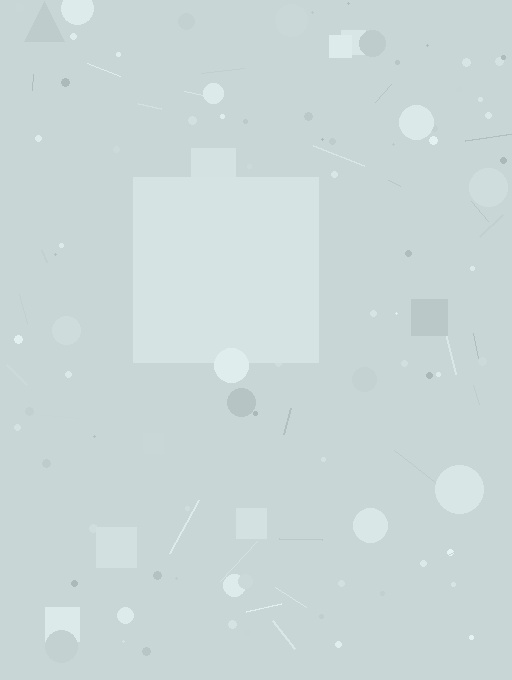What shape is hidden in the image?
A square is hidden in the image.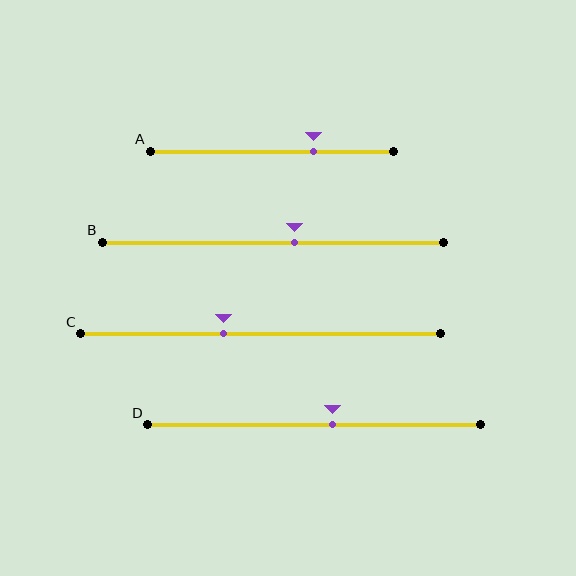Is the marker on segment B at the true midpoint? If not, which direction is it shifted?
No, the marker on segment B is shifted to the right by about 6% of the segment length.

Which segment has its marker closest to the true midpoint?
Segment D has its marker closest to the true midpoint.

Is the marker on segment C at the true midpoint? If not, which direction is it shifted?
No, the marker on segment C is shifted to the left by about 10% of the segment length.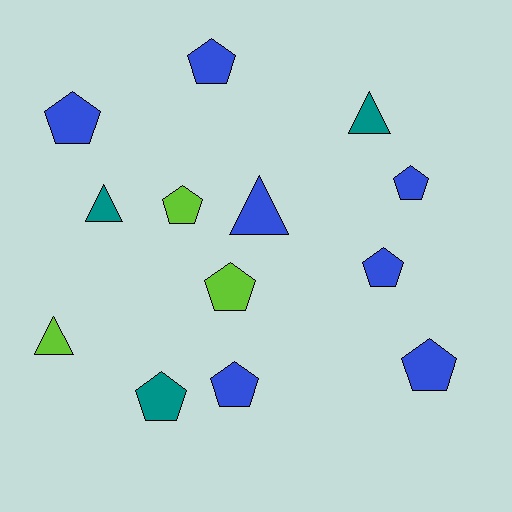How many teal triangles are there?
There are 2 teal triangles.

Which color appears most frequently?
Blue, with 7 objects.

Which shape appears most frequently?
Pentagon, with 9 objects.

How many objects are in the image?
There are 13 objects.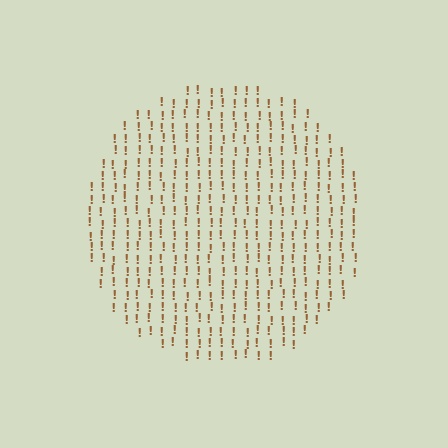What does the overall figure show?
The overall figure shows a circle.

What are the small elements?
The small elements are exclamation marks.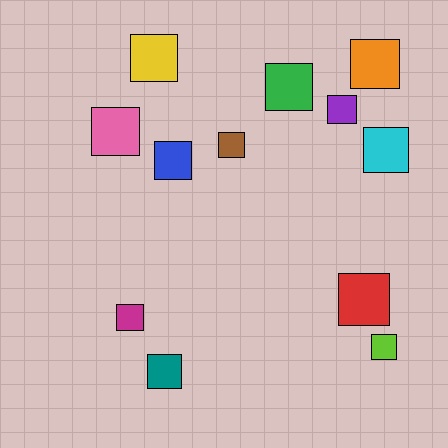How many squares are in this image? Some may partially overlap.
There are 12 squares.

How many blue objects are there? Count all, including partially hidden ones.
There is 1 blue object.